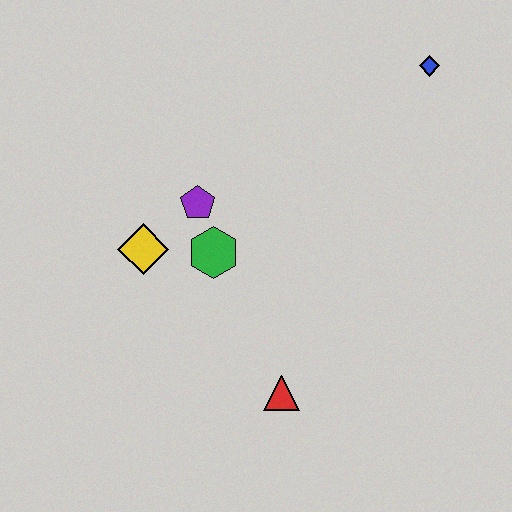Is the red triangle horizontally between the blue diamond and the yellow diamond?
Yes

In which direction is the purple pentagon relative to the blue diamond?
The purple pentagon is to the left of the blue diamond.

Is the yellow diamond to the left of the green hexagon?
Yes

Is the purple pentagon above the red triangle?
Yes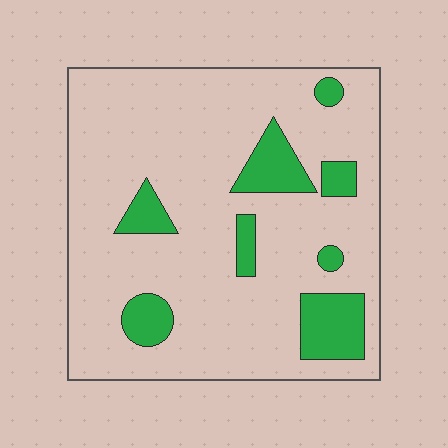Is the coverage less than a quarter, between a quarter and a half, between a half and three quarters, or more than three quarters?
Less than a quarter.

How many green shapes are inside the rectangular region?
8.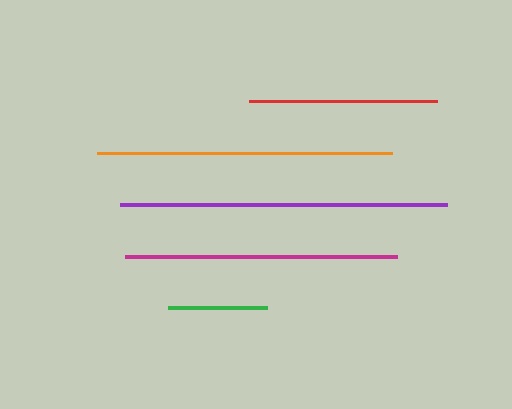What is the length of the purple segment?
The purple segment is approximately 328 pixels long.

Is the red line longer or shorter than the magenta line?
The magenta line is longer than the red line.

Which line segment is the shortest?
The green line is the shortest at approximately 99 pixels.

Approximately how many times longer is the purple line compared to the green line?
The purple line is approximately 3.3 times the length of the green line.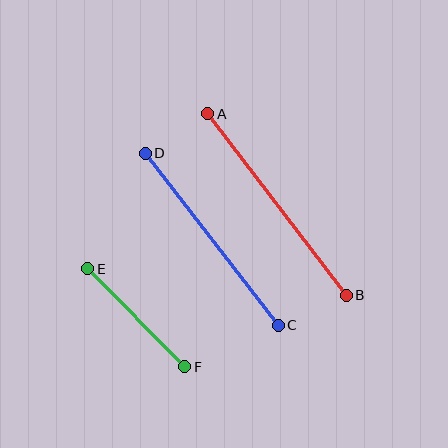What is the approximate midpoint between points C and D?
The midpoint is at approximately (212, 239) pixels.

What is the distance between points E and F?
The distance is approximately 137 pixels.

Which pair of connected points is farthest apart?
Points A and B are farthest apart.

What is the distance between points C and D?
The distance is approximately 218 pixels.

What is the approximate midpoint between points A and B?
The midpoint is at approximately (277, 205) pixels.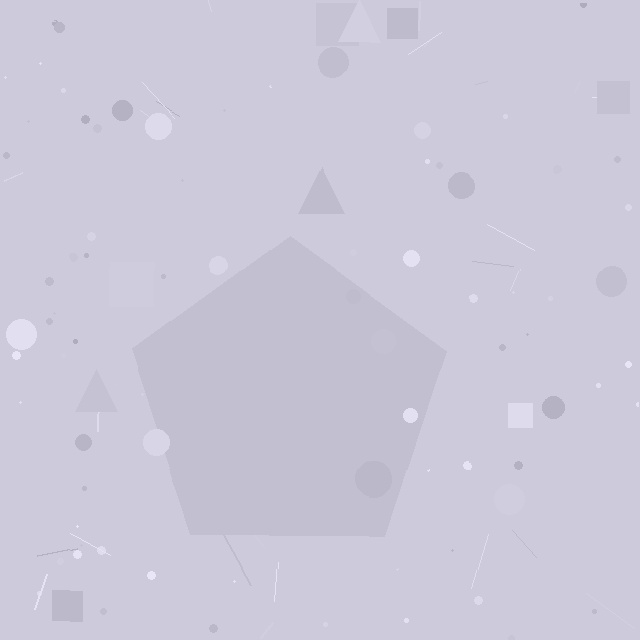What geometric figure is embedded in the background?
A pentagon is embedded in the background.